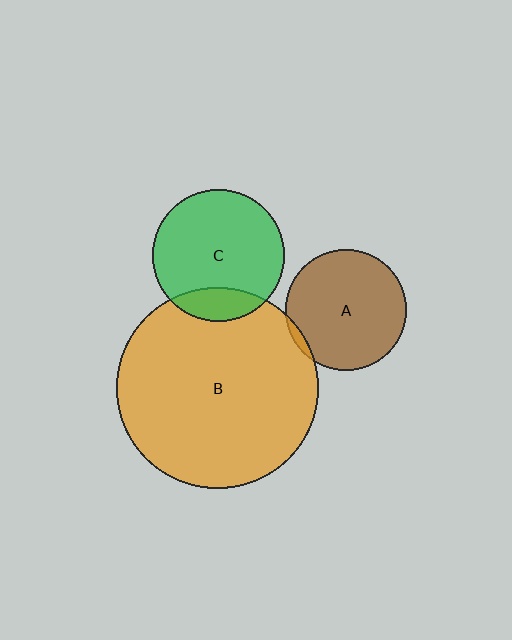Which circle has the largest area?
Circle B (orange).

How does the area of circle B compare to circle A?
Approximately 2.8 times.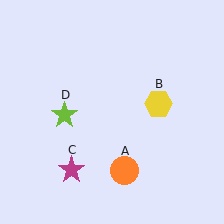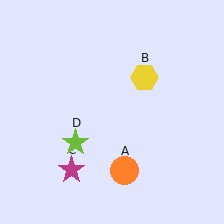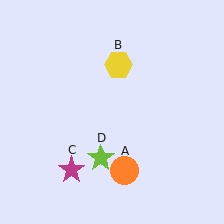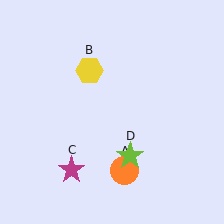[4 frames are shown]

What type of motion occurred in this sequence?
The yellow hexagon (object B), lime star (object D) rotated counterclockwise around the center of the scene.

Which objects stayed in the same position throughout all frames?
Orange circle (object A) and magenta star (object C) remained stationary.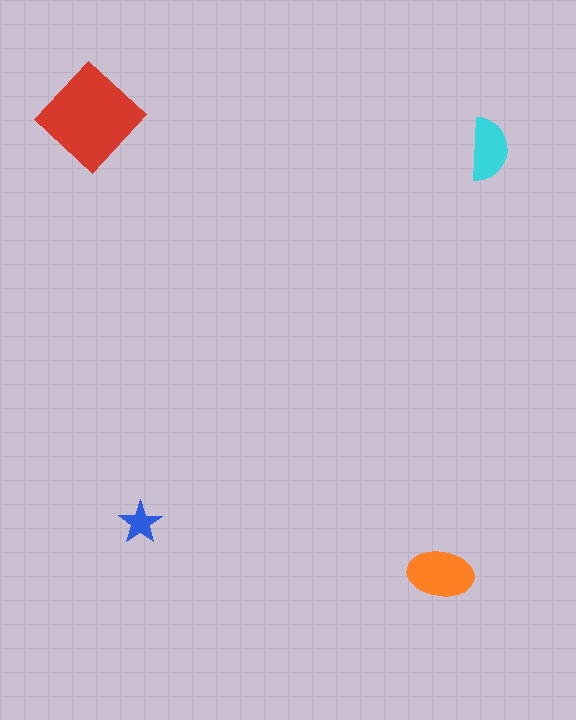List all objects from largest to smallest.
The red diamond, the orange ellipse, the cyan semicircle, the blue star.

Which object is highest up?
The red diamond is topmost.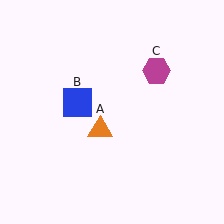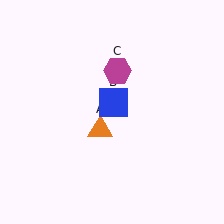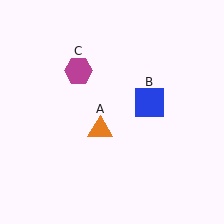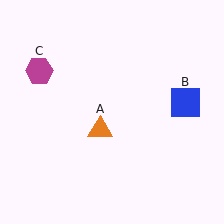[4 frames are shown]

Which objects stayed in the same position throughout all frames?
Orange triangle (object A) remained stationary.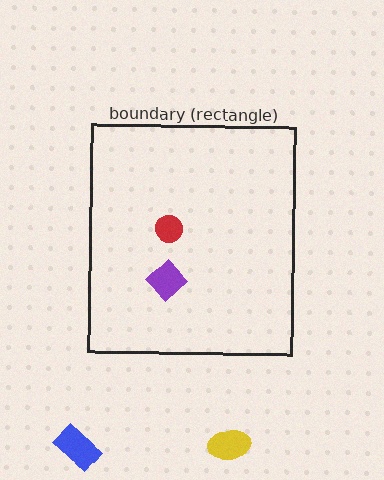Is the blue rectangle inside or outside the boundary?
Outside.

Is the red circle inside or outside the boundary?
Inside.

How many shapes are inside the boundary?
2 inside, 2 outside.